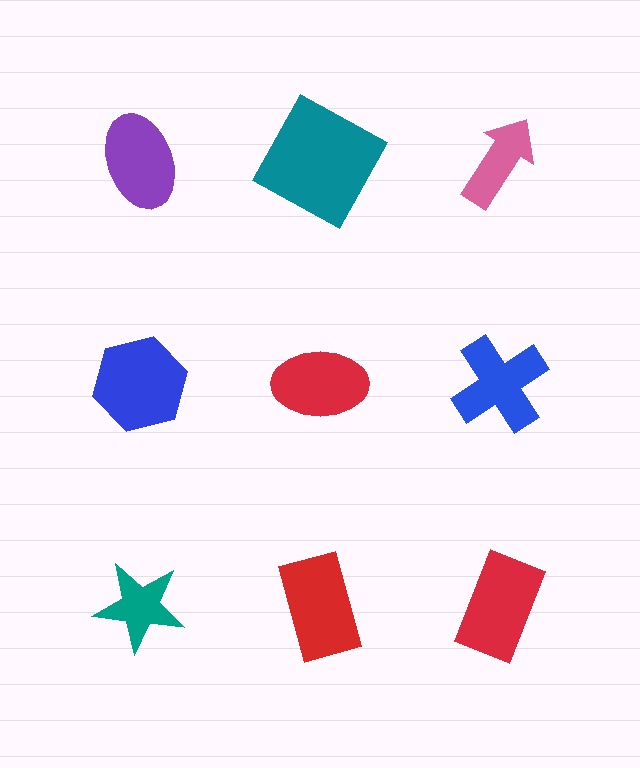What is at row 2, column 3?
A blue cross.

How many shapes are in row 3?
3 shapes.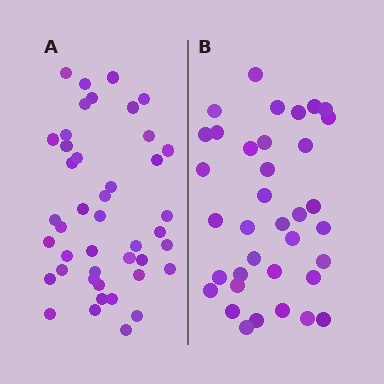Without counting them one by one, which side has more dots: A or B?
Region A (the left region) has more dots.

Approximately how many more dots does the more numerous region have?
Region A has roughly 8 or so more dots than region B.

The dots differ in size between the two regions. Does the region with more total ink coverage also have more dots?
No. Region B has more total ink coverage because its dots are larger, but region A actually contains more individual dots. Total area can be misleading — the number of items is what matters here.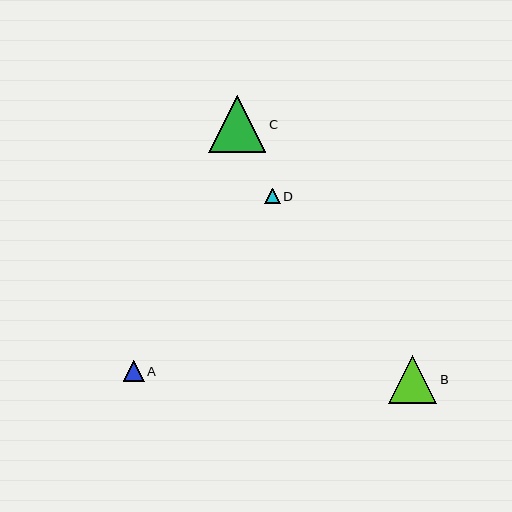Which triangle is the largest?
Triangle C is the largest with a size of approximately 57 pixels.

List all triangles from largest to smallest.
From largest to smallest: C, B, A, D.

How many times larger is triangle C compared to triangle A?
Triangle C is approximately 2.7 times the size of triangle A.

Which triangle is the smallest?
Triangle D is the smallest with a size of approximately 16 pixels.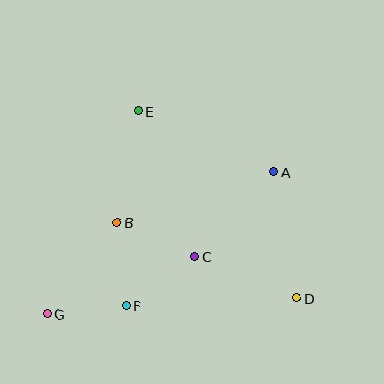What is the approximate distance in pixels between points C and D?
The distance between C and D is approximately 110 pixels.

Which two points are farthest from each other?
Points A and G are farthest from each other.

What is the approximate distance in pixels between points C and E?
The distance between C and E is approximately 156 pixels.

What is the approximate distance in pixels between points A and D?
The distance between A and D is approximately 128 pixels.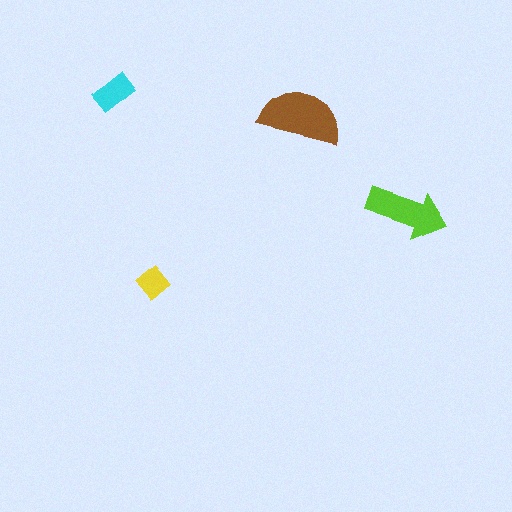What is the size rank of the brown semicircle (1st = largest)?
1st.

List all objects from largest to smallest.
The brown semicircle, the lime arrow, the cyan rectangle, the yellow diamond.